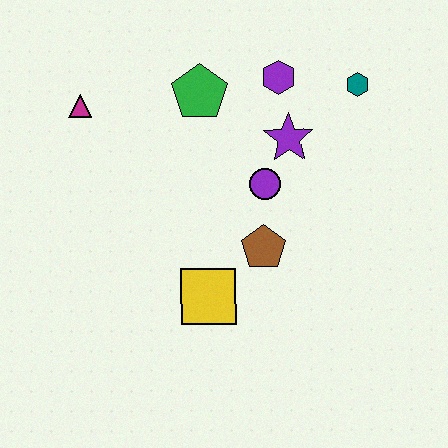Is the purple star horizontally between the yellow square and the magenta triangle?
No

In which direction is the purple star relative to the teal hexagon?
The purple star is to the left of the teal hexagon.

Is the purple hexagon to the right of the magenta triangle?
Yes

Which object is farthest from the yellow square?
The teal hexagon is farthest from the yellow square.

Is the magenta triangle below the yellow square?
No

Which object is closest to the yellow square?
The brown pentagon is closest to the yellow square.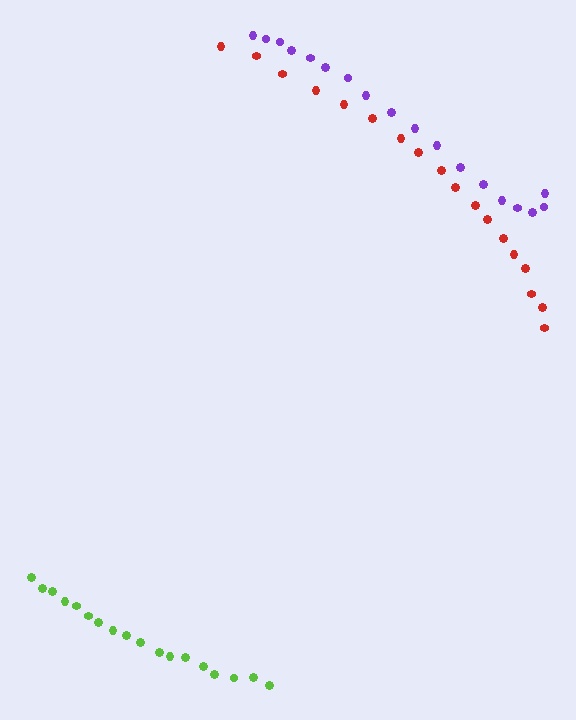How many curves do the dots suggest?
There are 3 distinct paths.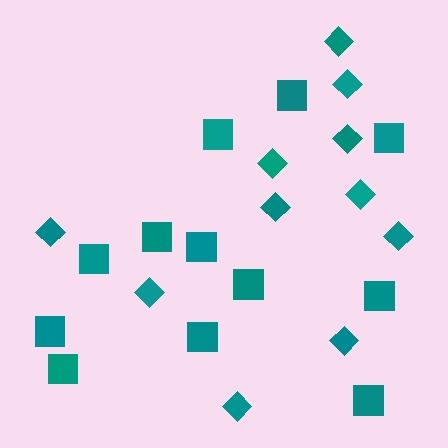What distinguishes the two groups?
There are 2 groups: one group of squares (12) and one group of diamonds (11).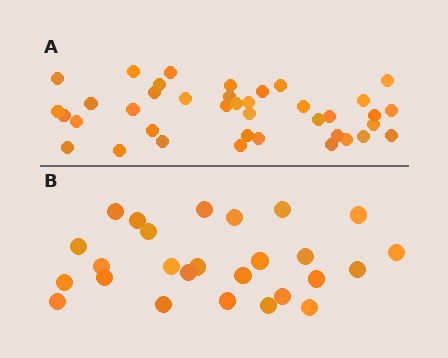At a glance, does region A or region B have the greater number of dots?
Region A (the top region) has more dots.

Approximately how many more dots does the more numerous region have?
Region A has approximately 15 more dots than region B.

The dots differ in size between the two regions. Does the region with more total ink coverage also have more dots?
No. Region B has more total ink coverage because its dots are larger, but region A actually contains more individual dots. Total area can be misleading — the number of items is what matters here.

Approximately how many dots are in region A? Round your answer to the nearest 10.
About 40 dots. (The exact count is 39, which rounds to 40.)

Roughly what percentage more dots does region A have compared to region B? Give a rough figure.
About 50% more.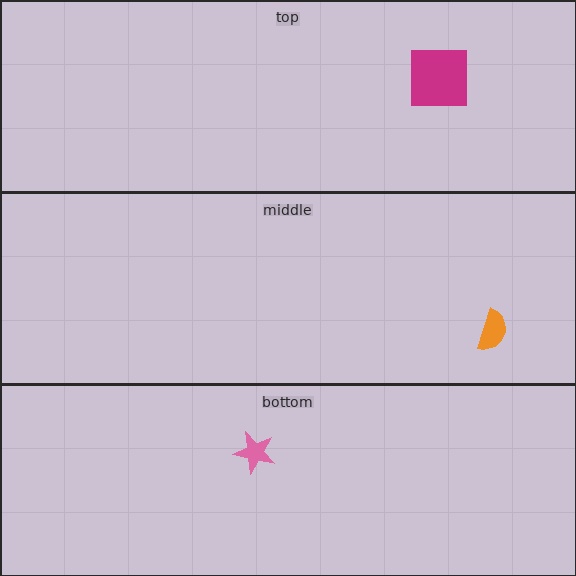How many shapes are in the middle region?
1.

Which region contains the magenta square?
The top region.